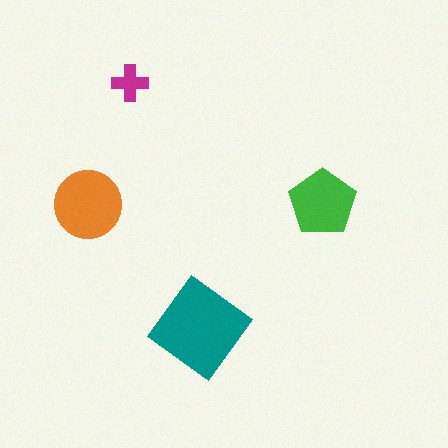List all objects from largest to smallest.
The teal diamond, the orange circle, the green pentagon, the magenta cross.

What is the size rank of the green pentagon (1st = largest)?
3rd.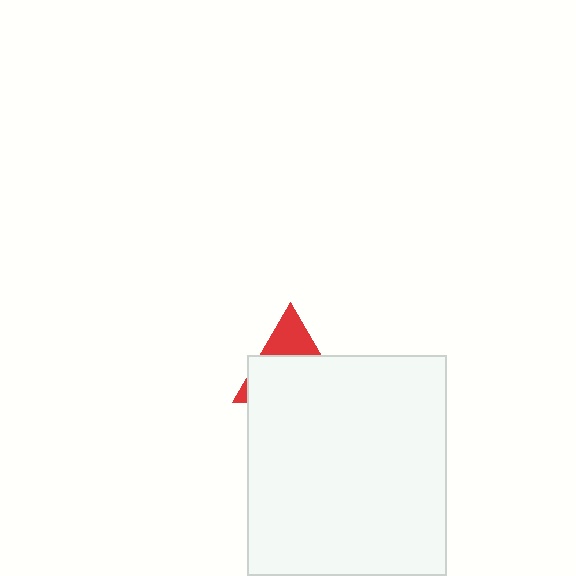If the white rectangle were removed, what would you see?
You would see the complete red triangle.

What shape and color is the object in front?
The object in front is a white rectangle.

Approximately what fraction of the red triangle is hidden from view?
Roughly 68% of the red triangle is hidden behind the white rectangle.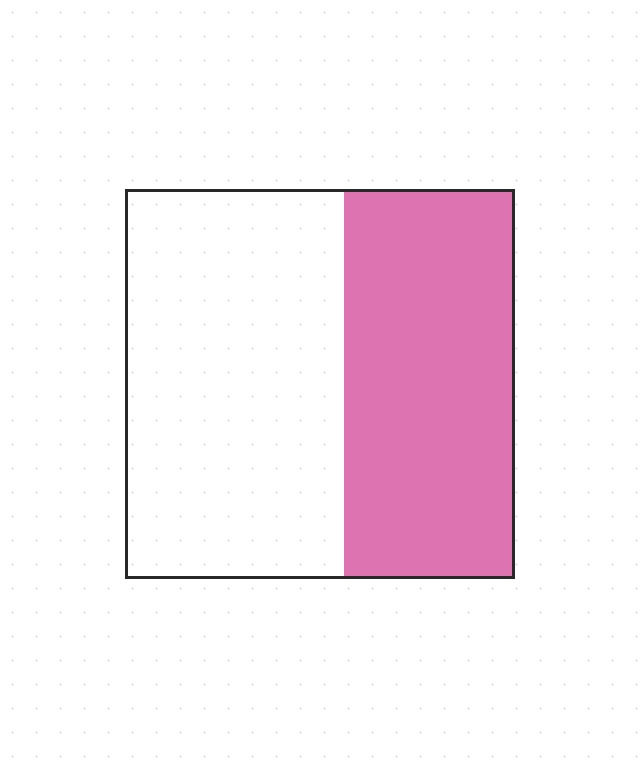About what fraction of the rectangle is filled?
About two fifths (2/5).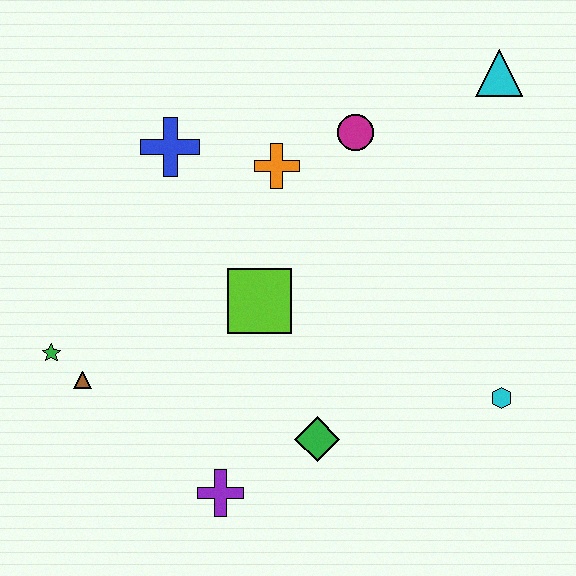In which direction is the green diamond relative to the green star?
The green diamond is to the right of the green star.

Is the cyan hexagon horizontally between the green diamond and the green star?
No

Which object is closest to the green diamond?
The purple cross is closest to the green diamond.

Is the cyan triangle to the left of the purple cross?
No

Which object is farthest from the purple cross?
The cyan triangle is farthest from the purple cross.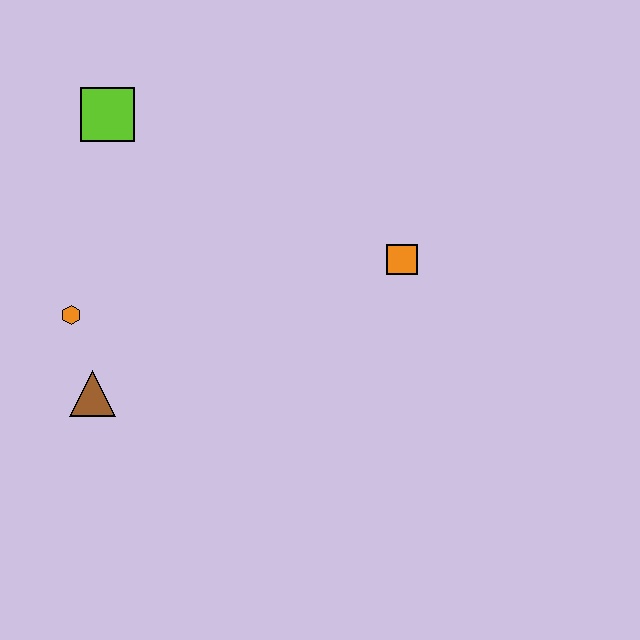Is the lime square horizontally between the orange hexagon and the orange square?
Yes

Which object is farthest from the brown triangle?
The orange square is farthest from the brown triangle.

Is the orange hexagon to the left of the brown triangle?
Yes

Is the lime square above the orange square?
Yes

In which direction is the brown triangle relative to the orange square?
The brown triangle is to the left of the orange square.